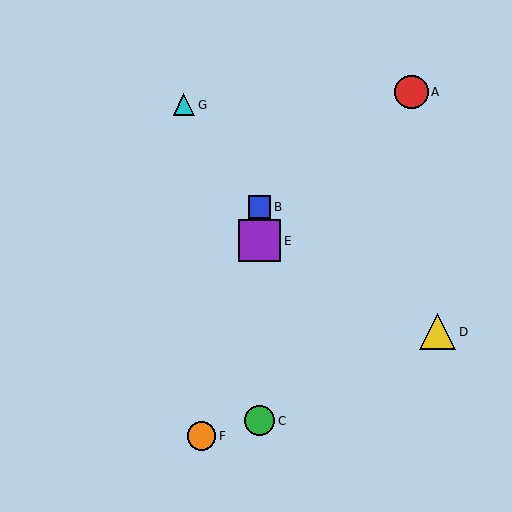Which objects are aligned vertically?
Objects B, C, E are aligned vertically.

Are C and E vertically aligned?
Yes, both are at x≈260.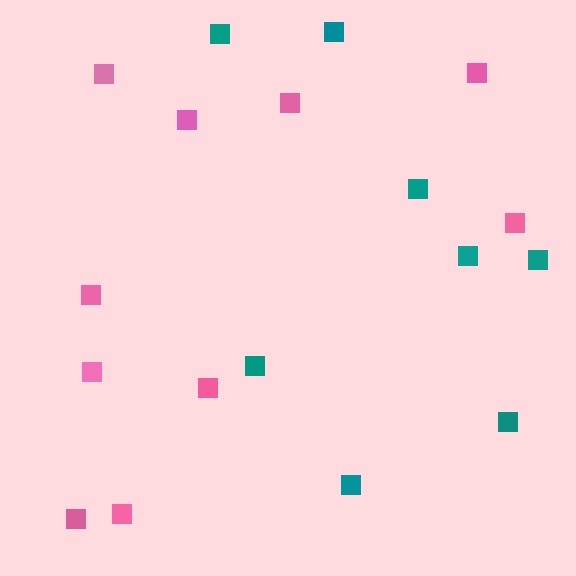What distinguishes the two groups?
There are 2 groups: one group of pink squares (10) and one group of teal squares (8).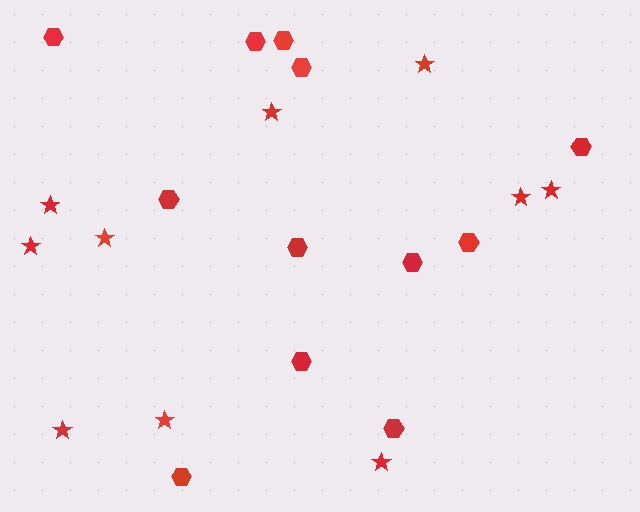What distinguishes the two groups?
There are 2 groups: one group of stars (10) and one group of hexagons (12).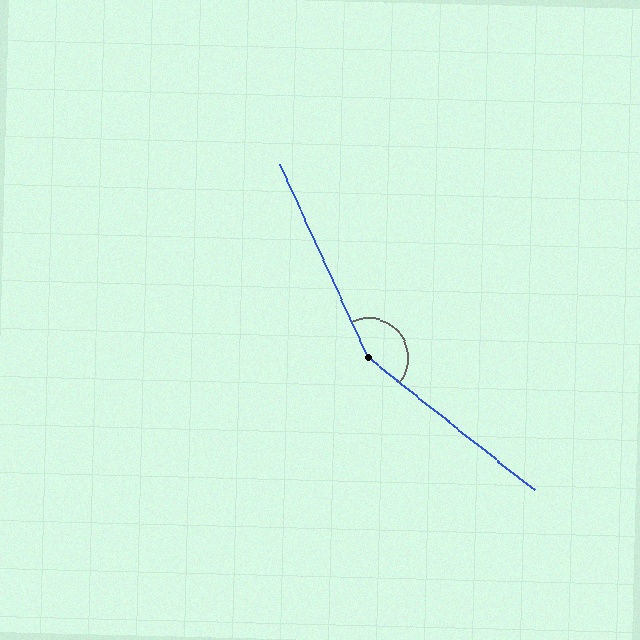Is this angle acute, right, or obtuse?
It is obtuse.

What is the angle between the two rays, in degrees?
Approximately 153 degrees.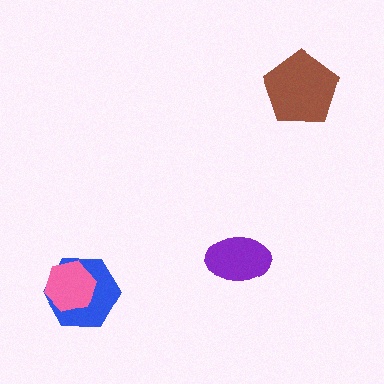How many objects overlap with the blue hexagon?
1 object overlaps with the blue hexagon.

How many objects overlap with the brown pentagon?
0 objects overlap with the brown pentagon.